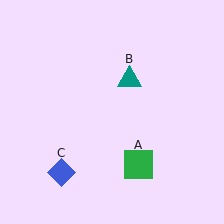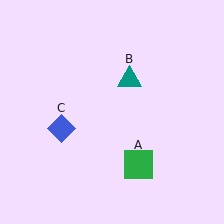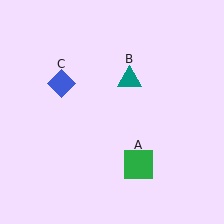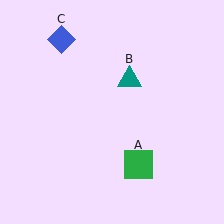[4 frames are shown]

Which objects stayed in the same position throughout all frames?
Green square (object A) and teal triangle (object B) remained stationary.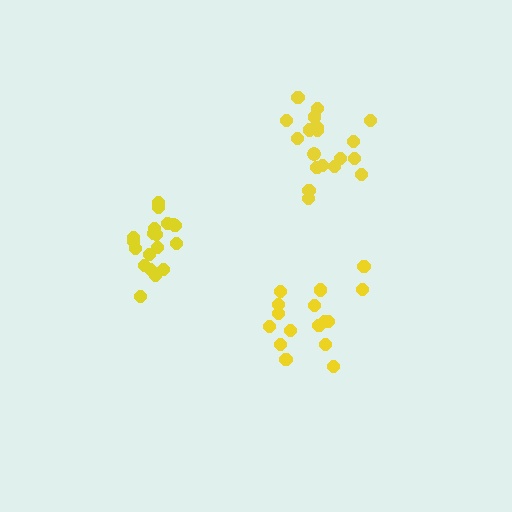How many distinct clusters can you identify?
There are 3 distinct clusters.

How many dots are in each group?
Group 1: 19 dots, Group 2: 16 dots, Group 3: 19 dots (54 total).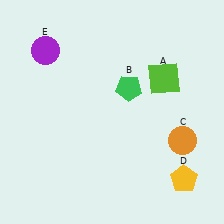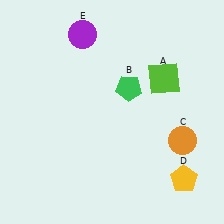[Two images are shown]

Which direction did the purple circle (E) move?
The purple circle (E) moved right.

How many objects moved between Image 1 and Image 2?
1 object moved between the two images.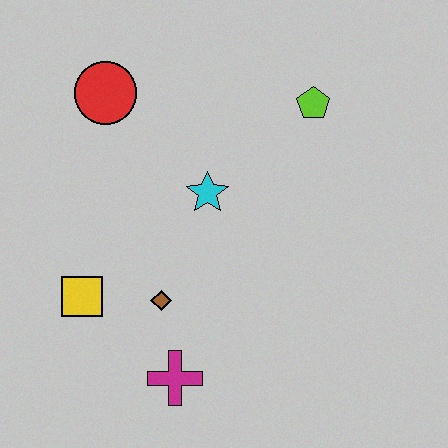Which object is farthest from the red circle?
The magenta cross is farthest from the red circle.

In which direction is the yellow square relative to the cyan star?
The yellow square is to the left of the cyan star.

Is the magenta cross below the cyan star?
Yes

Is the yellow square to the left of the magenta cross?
Yes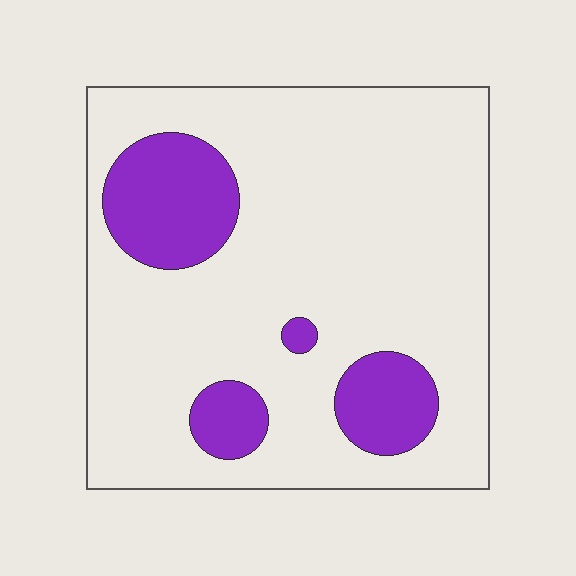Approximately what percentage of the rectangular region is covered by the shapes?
Approximately 20%.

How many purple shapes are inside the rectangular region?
4.